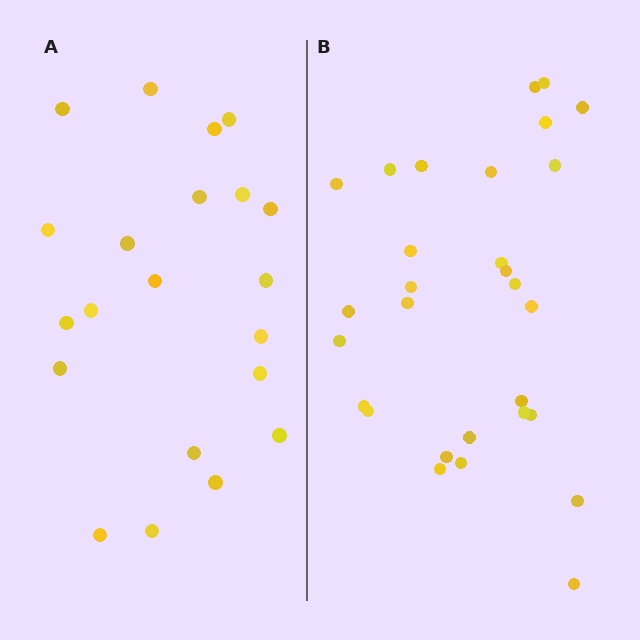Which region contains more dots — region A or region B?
Region B (the right region) has more dots.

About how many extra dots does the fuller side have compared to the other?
Region B has roughly 8 or so more dots than region A.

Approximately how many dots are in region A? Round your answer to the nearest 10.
About 20 dots. (The exact count is 21, which rounds to 20.)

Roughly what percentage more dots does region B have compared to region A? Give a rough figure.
About 40% more.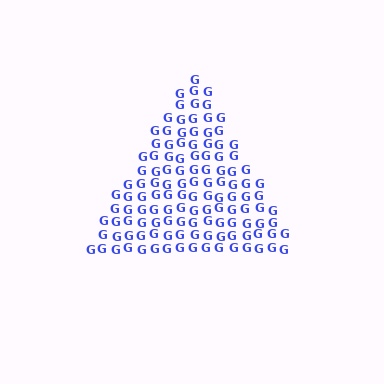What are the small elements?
The small elements are letter G's.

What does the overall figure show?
The overall figure shows a triangle.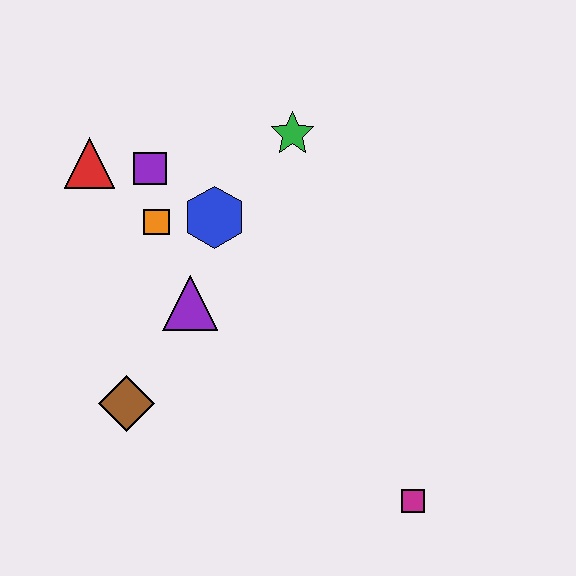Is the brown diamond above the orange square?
No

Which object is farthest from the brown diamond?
The green star is farthest from the brown diamond.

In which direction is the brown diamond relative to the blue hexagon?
The brown diamond is below the blue hexagon.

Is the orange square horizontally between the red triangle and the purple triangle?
Yes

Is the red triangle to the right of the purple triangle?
No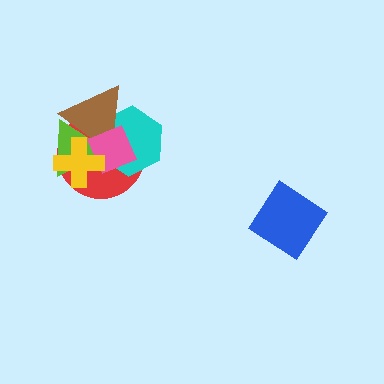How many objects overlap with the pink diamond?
5 objects overlap with the pink diamond.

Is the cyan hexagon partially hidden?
Yes, it is partially covered by another shape.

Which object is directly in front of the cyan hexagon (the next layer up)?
The brown triangle is directly in front of the cyan hexagon.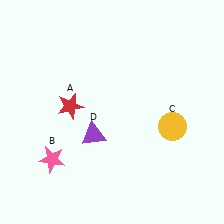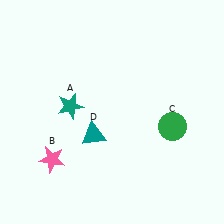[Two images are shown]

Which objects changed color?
A changed from red to teal. C changed from yellow to green. D changed from purple to teal.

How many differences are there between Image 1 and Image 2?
There are 3 differences between the two images.